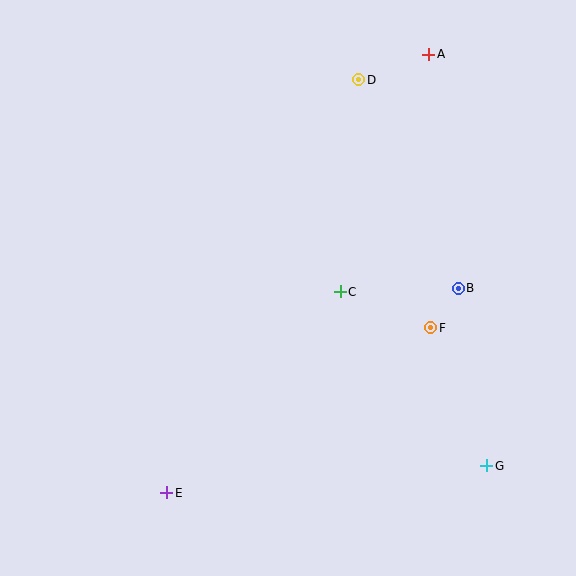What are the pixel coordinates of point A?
Point A is at (429, 54).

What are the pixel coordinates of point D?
Point D is at (359, 80).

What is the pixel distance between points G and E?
The distance between G and E is 321 pixels.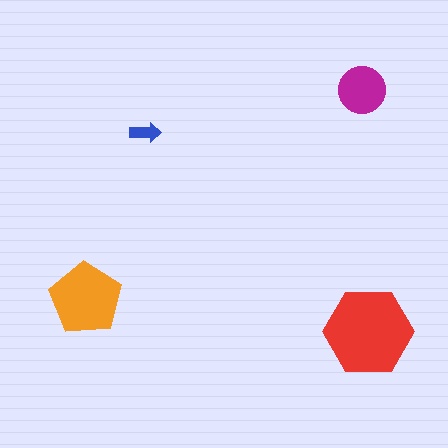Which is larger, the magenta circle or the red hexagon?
The red hexagon.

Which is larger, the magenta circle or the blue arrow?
The magenta circle.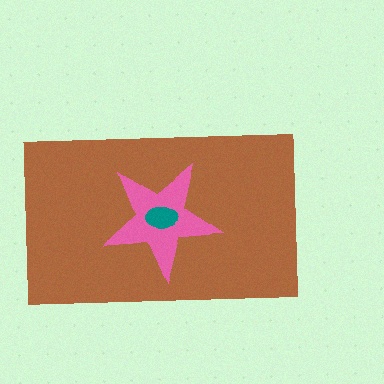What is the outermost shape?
The brown rectangle.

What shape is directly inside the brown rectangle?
The pink star.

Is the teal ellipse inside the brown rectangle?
Yes.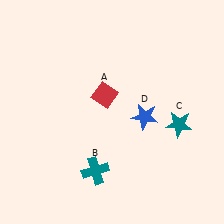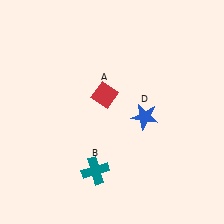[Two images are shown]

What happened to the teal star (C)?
The teal star (C) was removed in Image 2. It was in the bottom-right area of Image 1.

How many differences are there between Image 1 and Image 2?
There is 1 difference between the two images.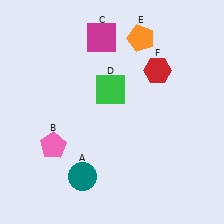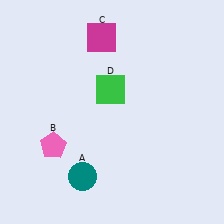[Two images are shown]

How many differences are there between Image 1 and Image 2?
There are 2 differences between the two images.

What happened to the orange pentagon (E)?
The orange pentagon (E) was removed in Image 2. It was in the top-right area of Image 1.